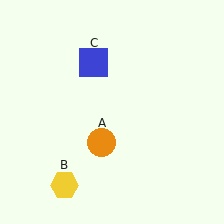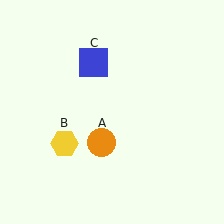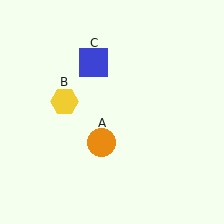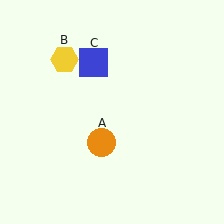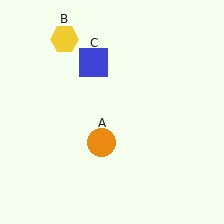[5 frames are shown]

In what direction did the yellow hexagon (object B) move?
The yellow hexagon (object B) moved up.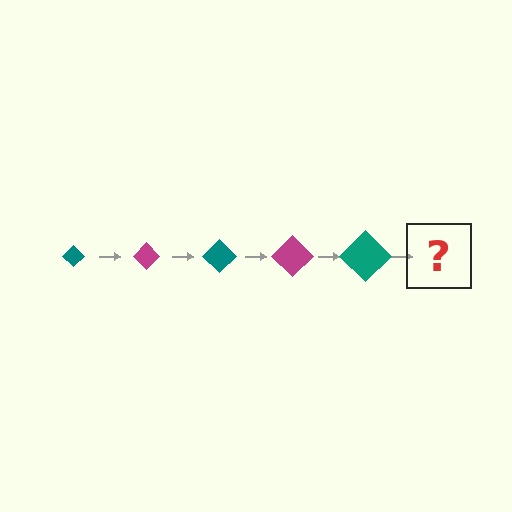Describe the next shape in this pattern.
It should be a magenta diamond, larger than the previous one.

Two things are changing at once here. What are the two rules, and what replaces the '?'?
The two rules are that the diamond grows larger each step and the color cycles through teal and magenta. The '?' should be a magenta diamond, larger than the previous one.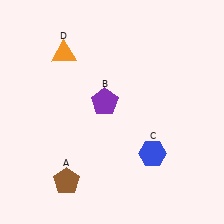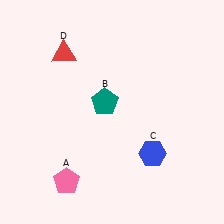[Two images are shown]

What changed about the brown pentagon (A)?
In Image 1, A is brown. In Image 2, it changed to pink.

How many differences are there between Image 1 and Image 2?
There are 3 differences between the two images.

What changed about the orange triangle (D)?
In Image 1, D is orange. In Image 2, it changed to red.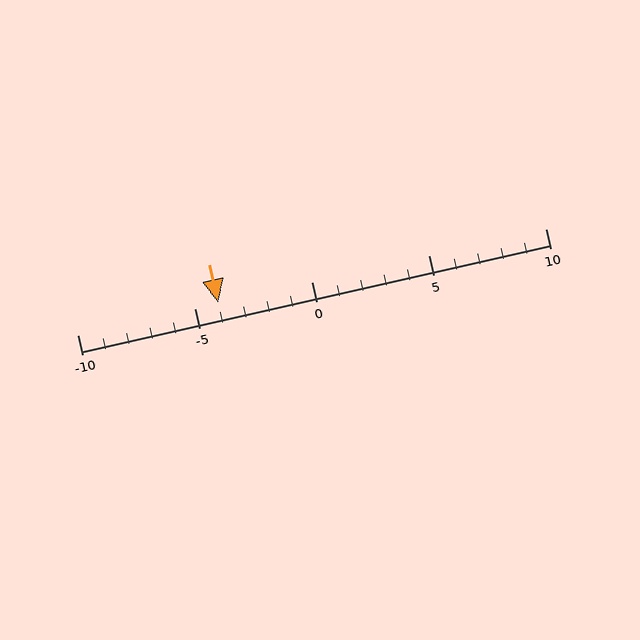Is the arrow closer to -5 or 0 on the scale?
The arrow is closer to -5.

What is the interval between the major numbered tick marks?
The major tick marks are spaced 5 units apart.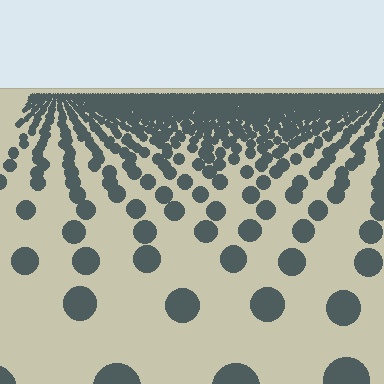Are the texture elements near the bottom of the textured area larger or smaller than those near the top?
Larger. Near the bottom, elements are closer to the viewer and appear at a bigger on-screen size.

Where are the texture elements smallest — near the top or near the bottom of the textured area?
Near the top.